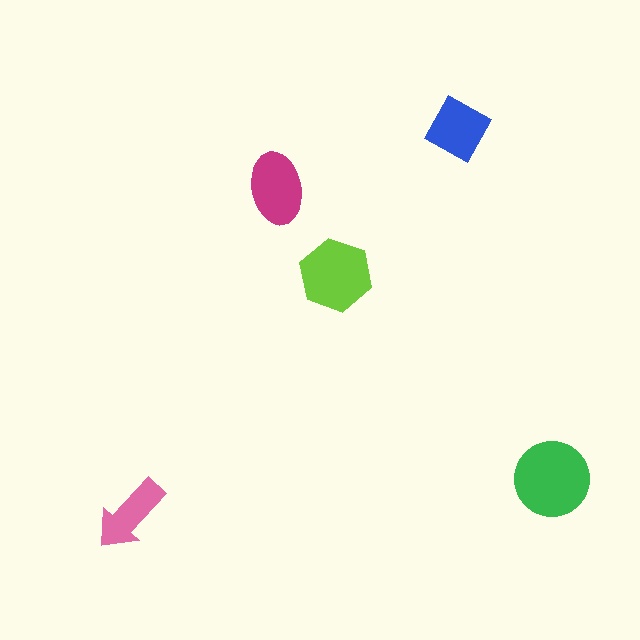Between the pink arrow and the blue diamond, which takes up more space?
The blue diamond.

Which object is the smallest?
The pink arrow.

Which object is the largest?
The green circle.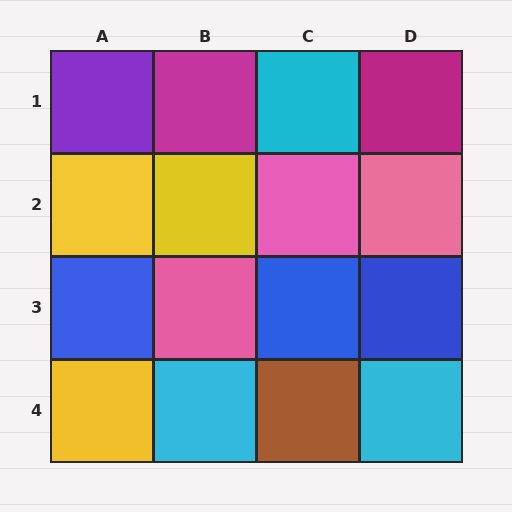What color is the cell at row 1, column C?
Cyan.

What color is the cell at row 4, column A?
Yellow.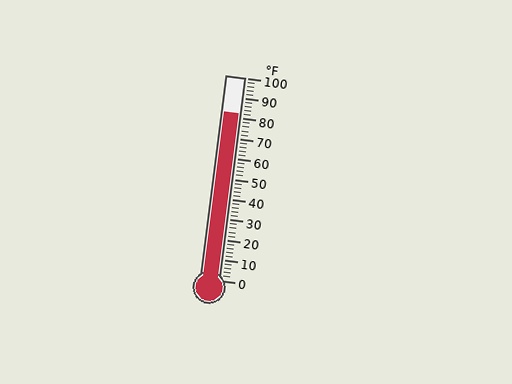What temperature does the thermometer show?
The thermometer shows approximately 82°F.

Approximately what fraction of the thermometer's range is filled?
The thermometer is filled to approximately 80% of its range.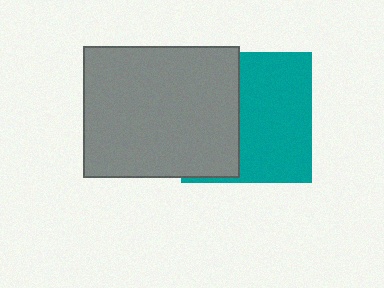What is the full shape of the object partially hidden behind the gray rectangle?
The partially hidden object is a teal square.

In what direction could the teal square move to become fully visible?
The teal square could move right. That would shift it out from behind the gray rectangle entirely.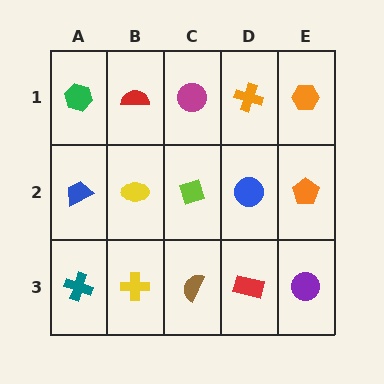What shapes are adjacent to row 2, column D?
An orange cross (row 1, column D), a red rectangle (row 3, column D), a lime diamond (row 2, column C), an orange pentagon (row 2, column E).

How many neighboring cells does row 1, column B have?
3.